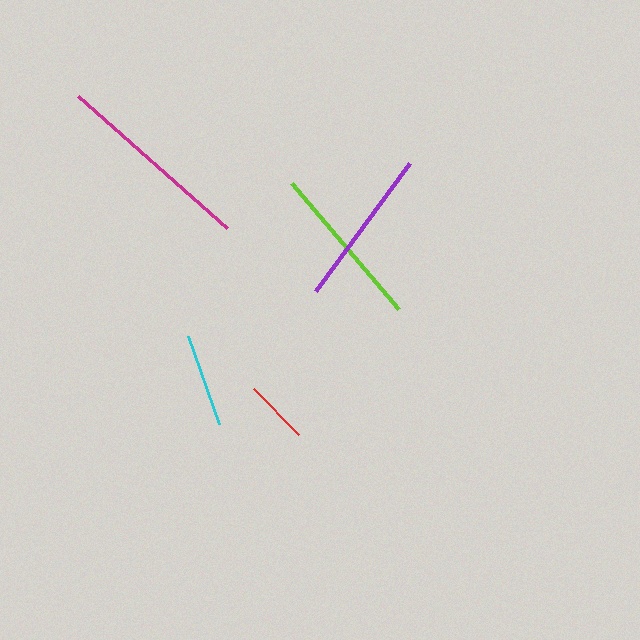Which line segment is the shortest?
The red line is the shortest at approximately 65 pixels.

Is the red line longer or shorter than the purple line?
The purple line is longer than the red line.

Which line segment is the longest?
The magenta line is the longest at approximately 199 pixels.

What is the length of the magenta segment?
The magenta segment is approximately 199 pixels long.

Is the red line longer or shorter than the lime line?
The lime line is longer than the red line.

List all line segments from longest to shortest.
From longest to shortest: magenta, lime, purple, cyan, red.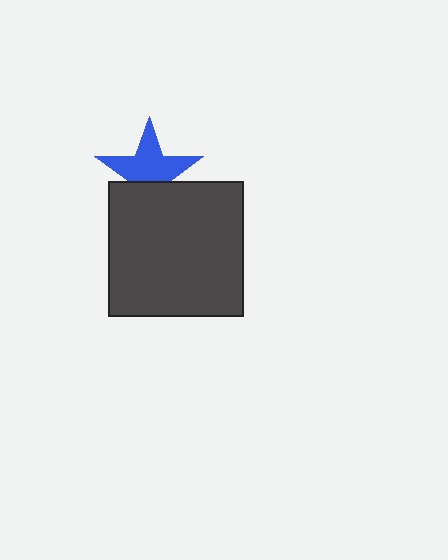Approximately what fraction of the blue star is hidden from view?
Roughly 36% of the blue star is hidden behind the dark gray square.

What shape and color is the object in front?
The object in front is a dark gray square.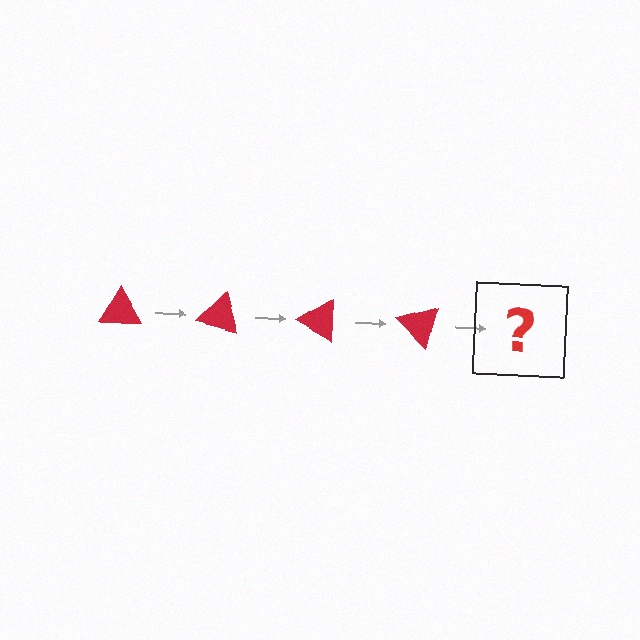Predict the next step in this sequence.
The next step is a red triangle rotated 60 degrees.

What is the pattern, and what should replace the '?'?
The pattern is that the triangle rotates 15 degrees each step. The '?' should be a red triangle rotated 60 degrees.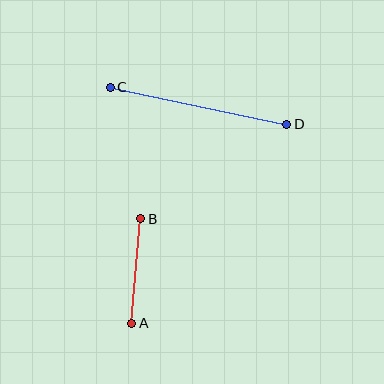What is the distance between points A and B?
The distance is approximately 105 pixels.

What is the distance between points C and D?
The distance is approximately 180 pixels.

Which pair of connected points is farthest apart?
Points C and D are farthest apart.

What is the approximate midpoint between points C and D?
The midpoint is at approximately (199, 106) pixels.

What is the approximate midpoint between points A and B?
The midpoint is at approximately (136, 271) pixels.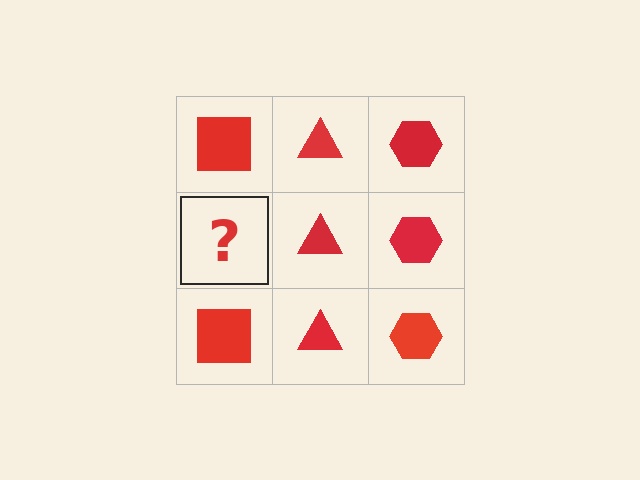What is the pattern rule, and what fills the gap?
The rule is that each column has a consistent shape. The gap should be filled with a red square.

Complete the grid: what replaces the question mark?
The question mark should be replaced with a red square.